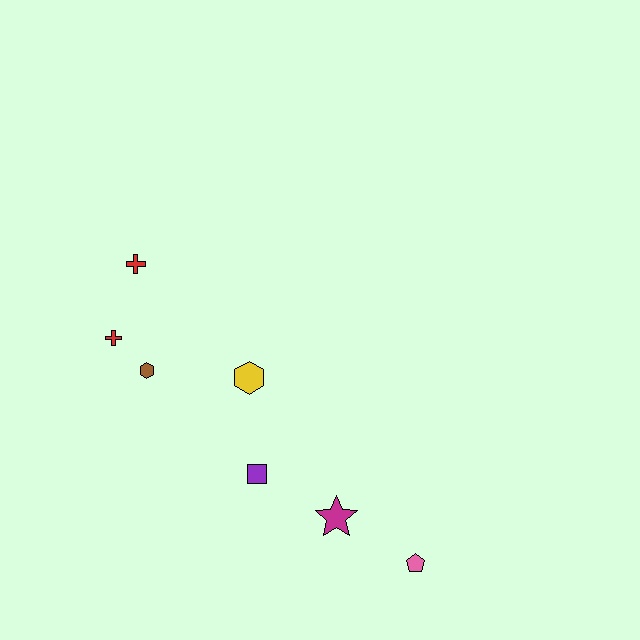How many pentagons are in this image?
There is 1 pentagon.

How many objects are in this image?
There are 7 objects.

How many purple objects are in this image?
There is 1 purple object.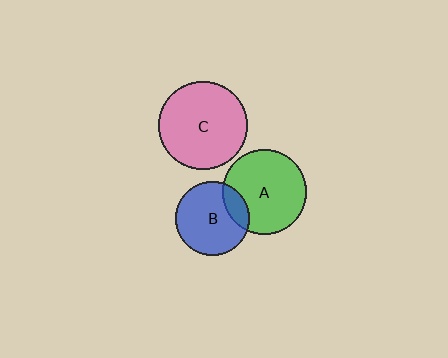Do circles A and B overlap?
Yes.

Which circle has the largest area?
Circle C (pink).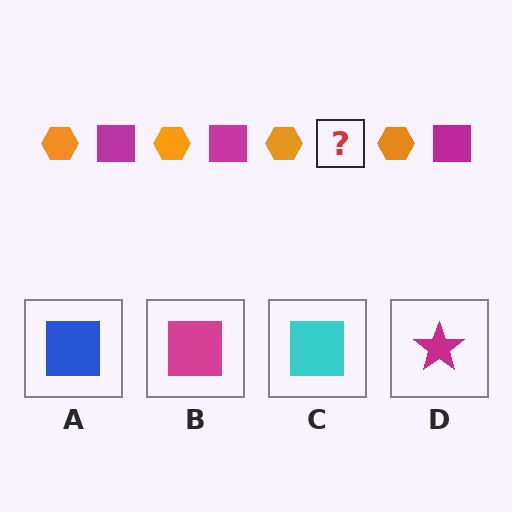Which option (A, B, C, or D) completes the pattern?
B.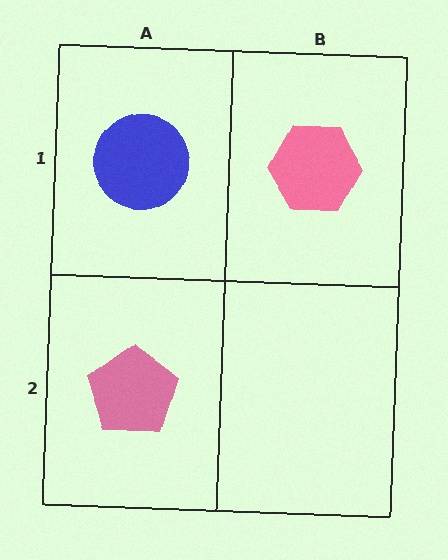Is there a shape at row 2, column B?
No, that cell is empty.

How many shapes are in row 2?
1 shape.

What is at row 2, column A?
A pink pentagon.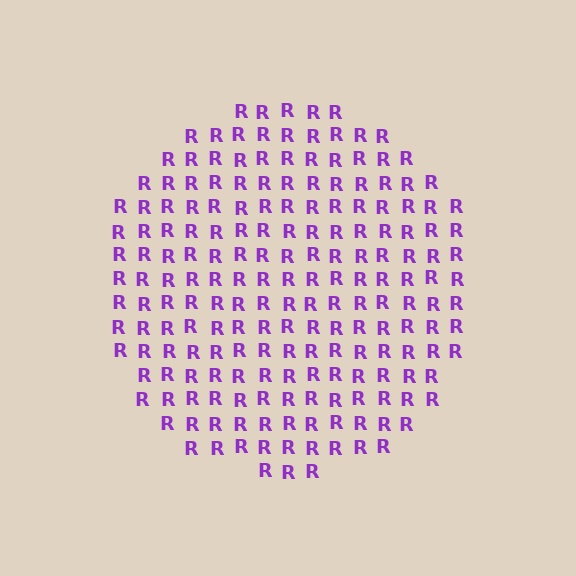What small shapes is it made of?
It is made of small letter R's.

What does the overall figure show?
The overall figure shows a circle.